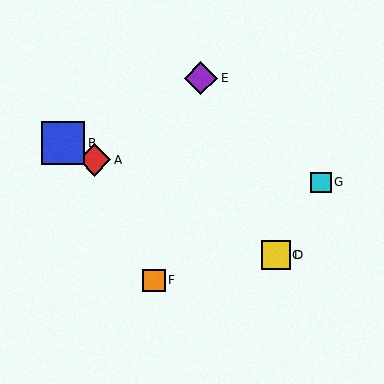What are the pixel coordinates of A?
Object A is at (95, 160).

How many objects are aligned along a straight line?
4 objects (A, B, C, D) are aligned along a straight line.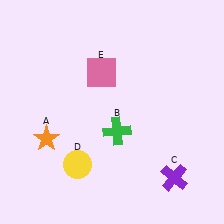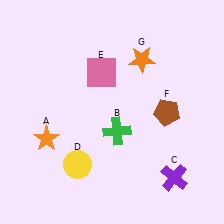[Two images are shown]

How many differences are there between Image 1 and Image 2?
There are 2 differences between the two images.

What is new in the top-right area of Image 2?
An orange star (G) was added in the top-right area of Image 2.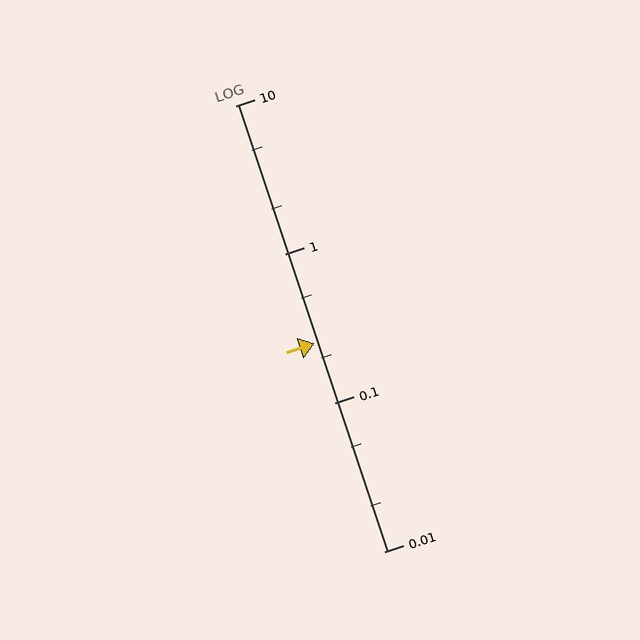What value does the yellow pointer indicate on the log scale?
The pointer indicates approximately 0.25.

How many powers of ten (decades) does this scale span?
The scale spans 3 decades, from 0.01 to 10.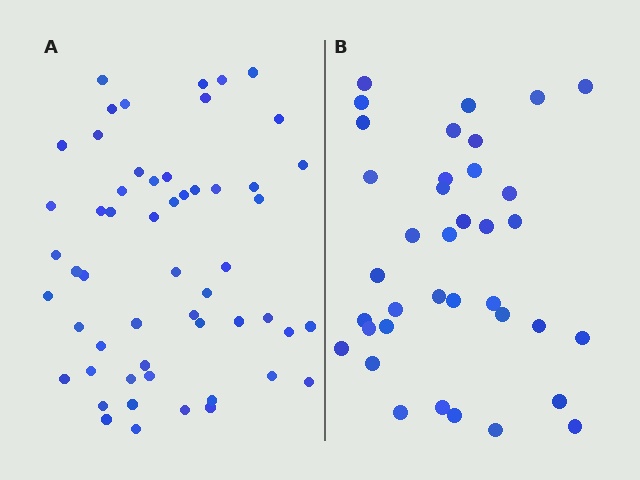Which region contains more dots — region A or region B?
Region A (the left region) has more dots.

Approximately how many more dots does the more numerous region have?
Region A has approximately 20 more dots than region B.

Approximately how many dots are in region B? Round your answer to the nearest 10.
About 40 dots. (The exact count is 37, which rounds to 40.)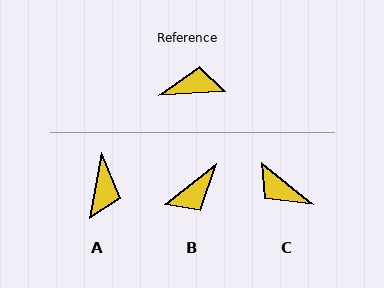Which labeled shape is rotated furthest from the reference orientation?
B, about 145 degrees away.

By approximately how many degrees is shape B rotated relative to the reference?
Approximately 145 degrees clockwise.